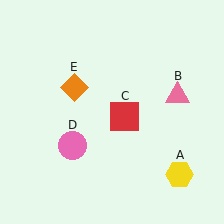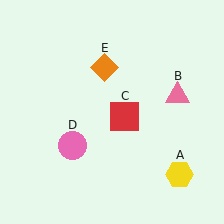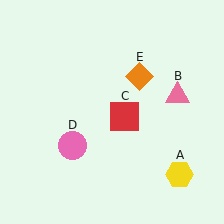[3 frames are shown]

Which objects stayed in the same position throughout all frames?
Yellow hexagon (object A) and pink triangle (object B) and red square (object C) and pink circle (object D) remained stationary.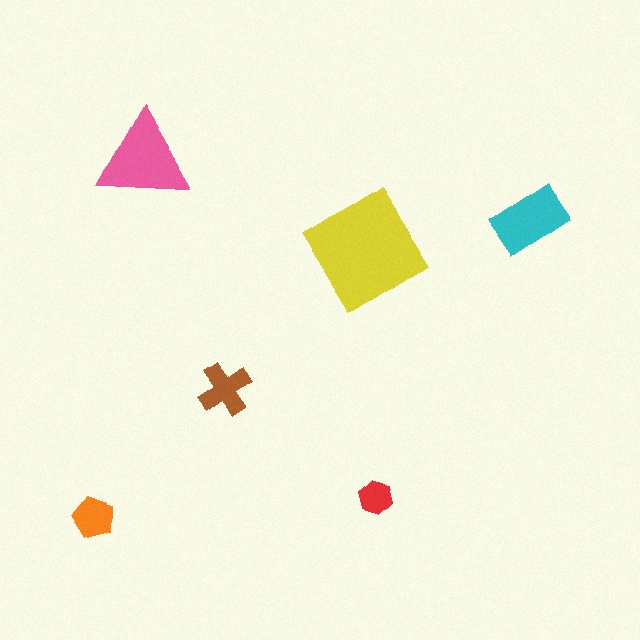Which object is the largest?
The yellow diamond.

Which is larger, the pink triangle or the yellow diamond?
The yellow diamond.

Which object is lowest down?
The orange pentagon is bottommost.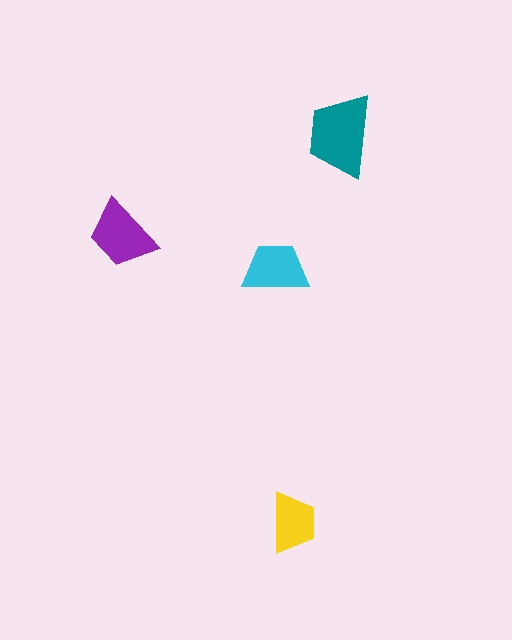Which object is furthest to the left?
The purple trapezoid is leftmost.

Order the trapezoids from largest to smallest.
the teal one, the purple one, the cyan one, the yellow one.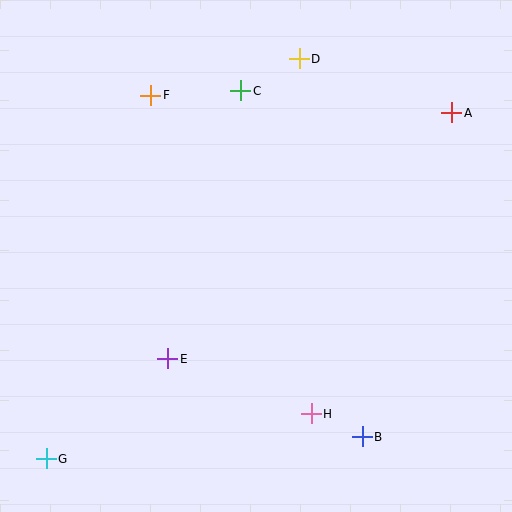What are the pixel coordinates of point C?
Point C is at (241, 91).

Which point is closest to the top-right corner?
Point A is closest to the top-right corner.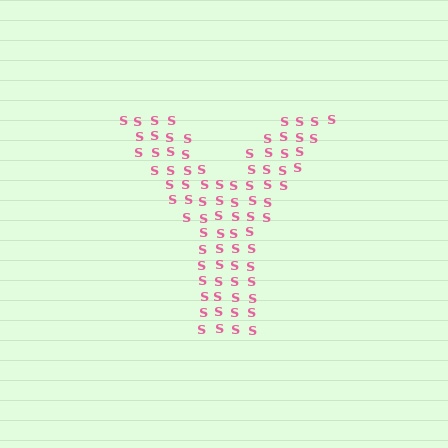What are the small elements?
The small elements are letter S's.